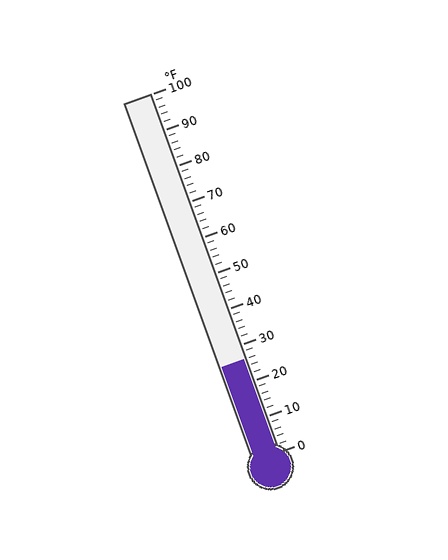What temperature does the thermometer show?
The thermometer shows approximately 26°F.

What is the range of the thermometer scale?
The thermometer scale ranges from 0°F to 100°F.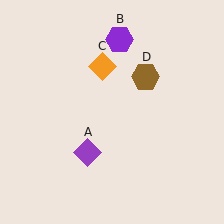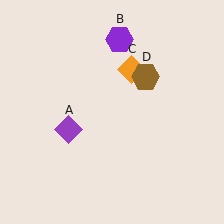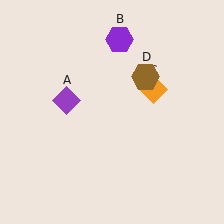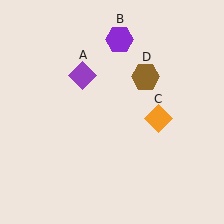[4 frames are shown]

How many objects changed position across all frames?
2 objects changed position: purple diamond (object A), orange diamond (object C).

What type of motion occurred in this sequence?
The purple diamond (object A), orange diamond (object C) rotated clockwise around the center of the scene.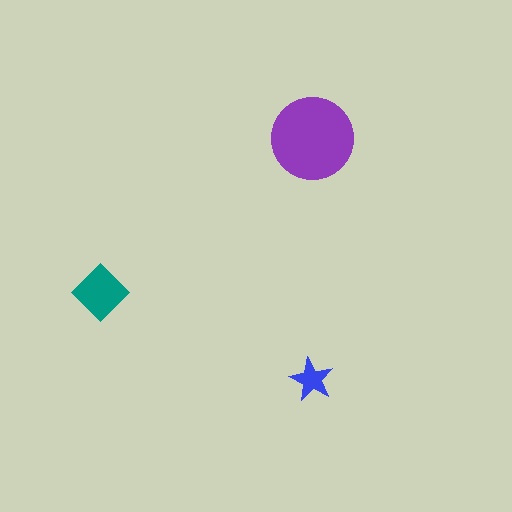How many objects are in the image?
There are 3 objects in the image.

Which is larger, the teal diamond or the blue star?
The teal diamond.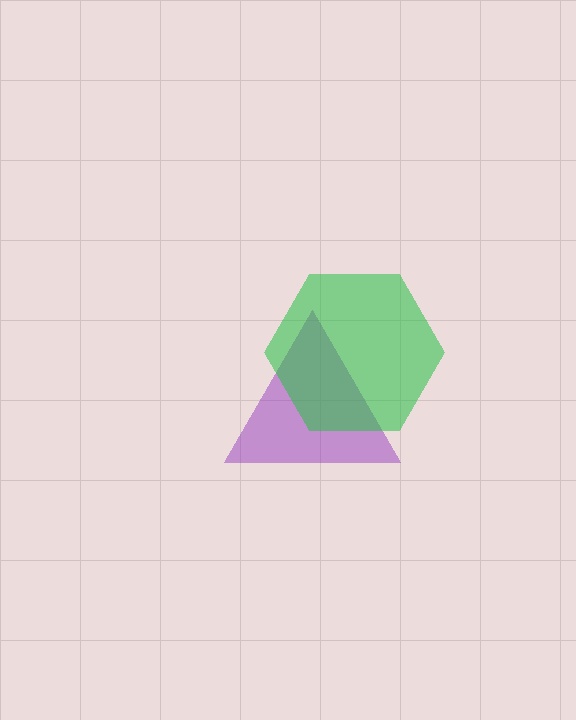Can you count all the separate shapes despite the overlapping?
Yes, there are 2 separate shapes.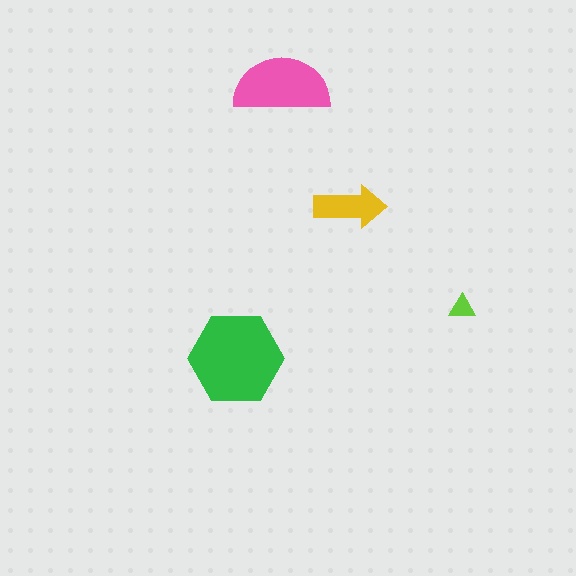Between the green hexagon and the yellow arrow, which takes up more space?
The green hexagon.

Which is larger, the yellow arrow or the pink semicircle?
The pink semicircle.